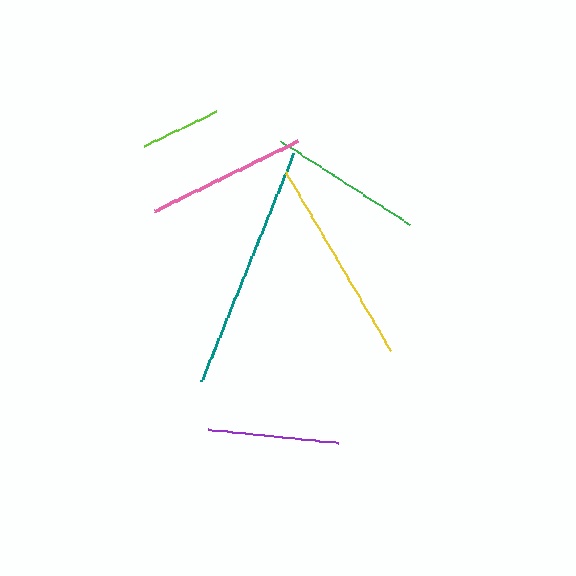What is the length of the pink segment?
The pink segment is approximately 160 pixels long.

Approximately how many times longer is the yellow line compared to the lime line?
The yellow line is approximately 2.6 times the length of the lime line.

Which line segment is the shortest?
The lime line is the shortest at approximately 81 pixels.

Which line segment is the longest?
The teal line is the longest at approximately 246 pixels.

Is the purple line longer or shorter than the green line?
The green line is longer than the purple line.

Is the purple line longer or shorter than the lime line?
The purple line is longer than the lime line.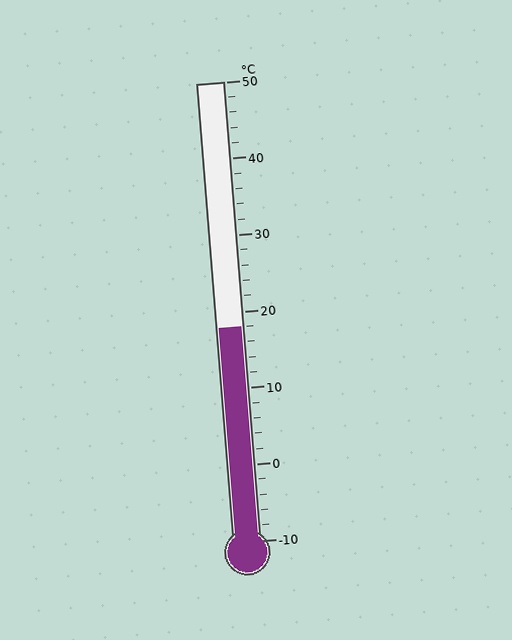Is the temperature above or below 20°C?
The temperature is below 20°C.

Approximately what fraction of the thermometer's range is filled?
The thermometer is filled to approximately 45% of its range.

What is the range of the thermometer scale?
The thermometer scale ranges from -10°C to 50°C.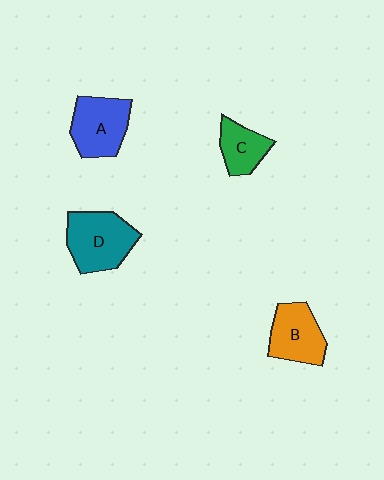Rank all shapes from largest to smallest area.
From largest to smallest: D (teal), A (blue), B (orange), C (green).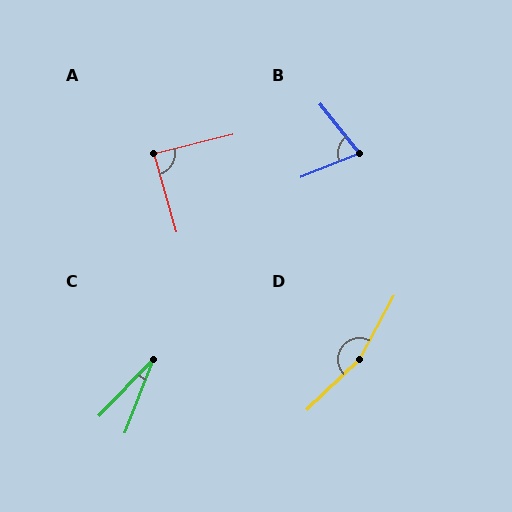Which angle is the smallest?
C, at approximately 23 degrees.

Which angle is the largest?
D, at approximately 162 degrees.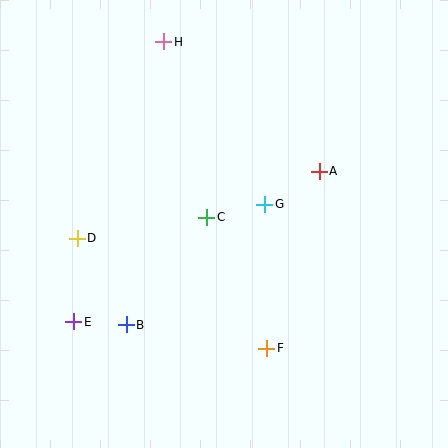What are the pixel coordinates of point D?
Point D is at (77, 238).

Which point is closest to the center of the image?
Point C at (207, 217) is closest to the center.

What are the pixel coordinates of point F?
Point F is at (267, 348).